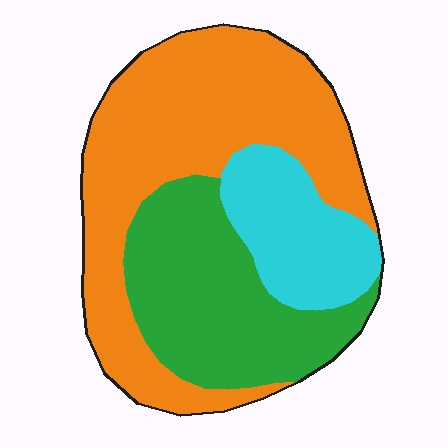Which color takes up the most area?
Orange, at roughly 50%.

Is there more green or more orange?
Orange.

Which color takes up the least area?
Cyan, at roughly 20%.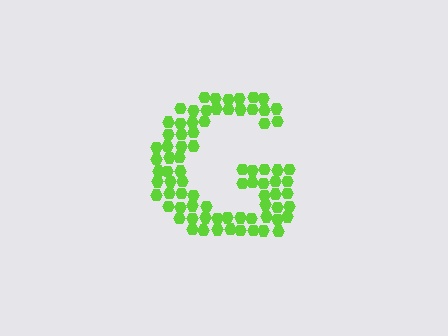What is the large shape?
The large shape is the letter G.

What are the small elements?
The small elements are hexagons.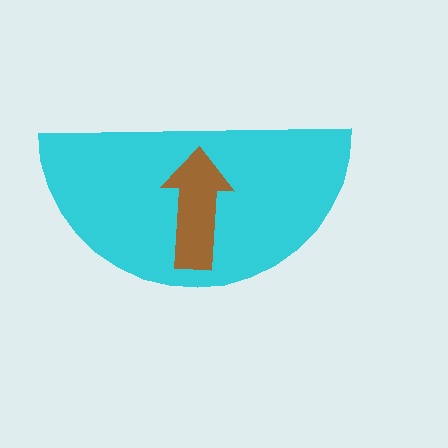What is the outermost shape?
The cyan semicircle.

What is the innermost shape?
The brown arrow.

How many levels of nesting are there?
2.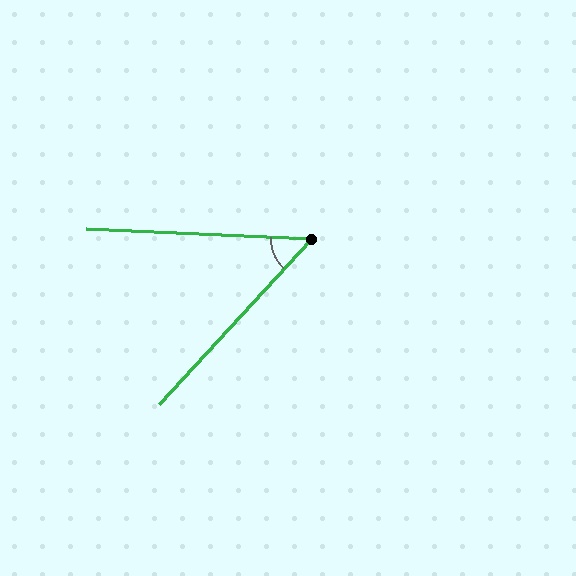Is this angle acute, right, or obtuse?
It is acute.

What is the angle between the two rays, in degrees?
Approximately 50 degrees.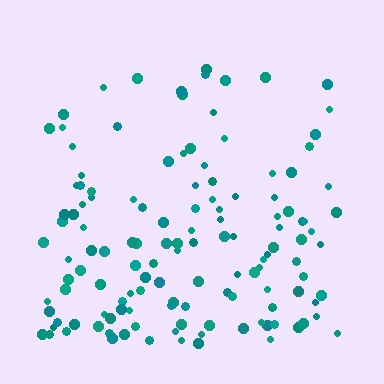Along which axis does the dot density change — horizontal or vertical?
Vertical.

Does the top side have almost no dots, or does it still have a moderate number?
Still a moderate number, just noticeably fewer than the bottom.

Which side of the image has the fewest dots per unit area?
The top.